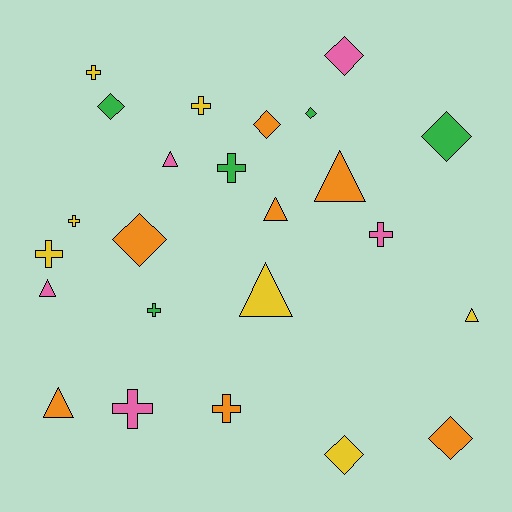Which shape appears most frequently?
Cross, with 9 objects.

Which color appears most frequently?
Orange, with 7 objects.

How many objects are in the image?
There are 24 objects.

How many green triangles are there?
There are no green triangles.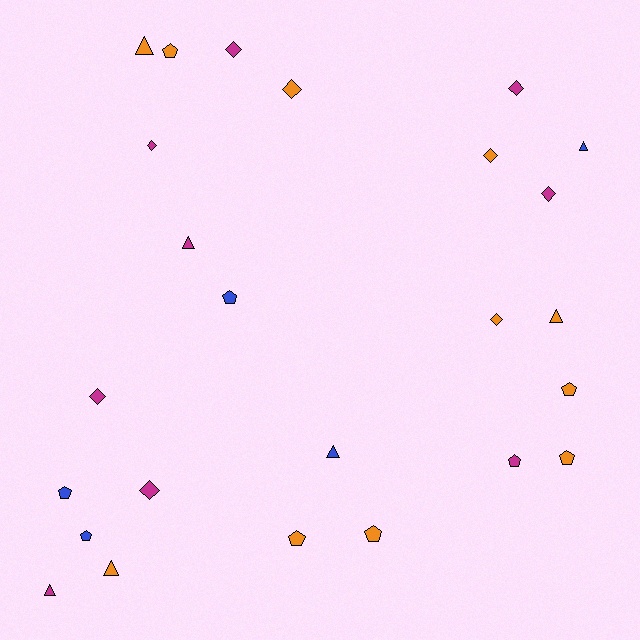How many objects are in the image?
There are 25 objects.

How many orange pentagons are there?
There are 5 orange pentagons.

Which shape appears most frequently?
Pentagon, with 9 objects.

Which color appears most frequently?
Orange, with 11 objects.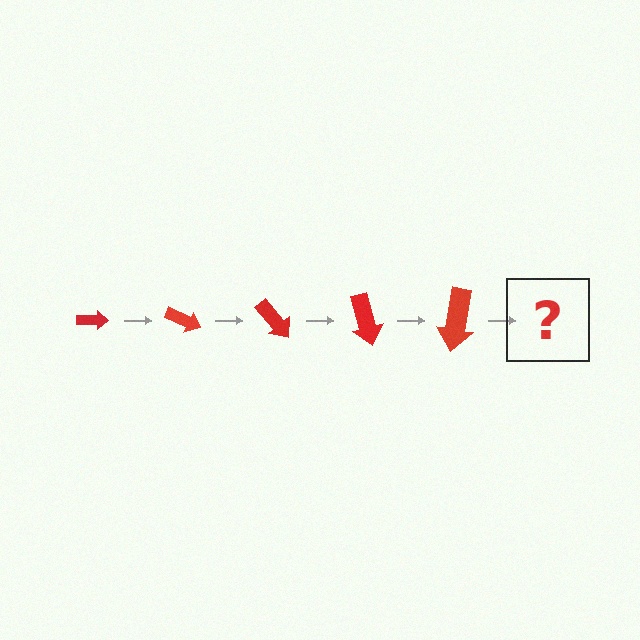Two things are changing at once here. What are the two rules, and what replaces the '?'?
The two rules are that the arrow grows larger each step and it rotates 25 degrees each step. The '?' should be an arrow, larger than the previous one and rotated 125 degrees from the start.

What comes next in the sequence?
The next element should be an arrow, larger than the previous one and rotated 125 degrees from the start.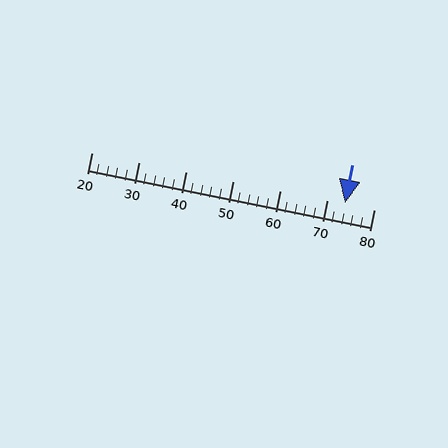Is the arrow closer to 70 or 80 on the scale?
The arrow is closer to 70.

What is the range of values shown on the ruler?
The ruler shows values from 20 to 80.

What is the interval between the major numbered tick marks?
The major tick marks are spaced 10 units apart.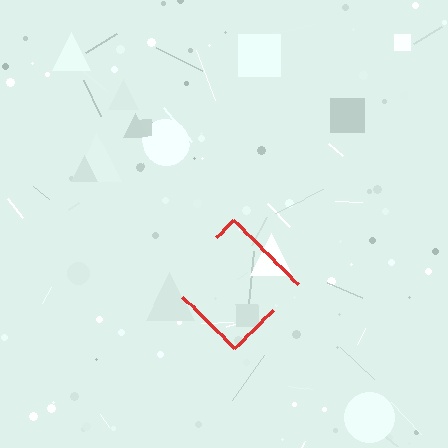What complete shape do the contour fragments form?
The contour fragments form a diamond.